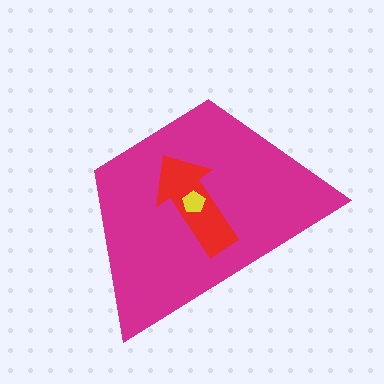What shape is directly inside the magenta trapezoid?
The red arrow.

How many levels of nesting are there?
3.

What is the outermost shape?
The magenta trapezoid.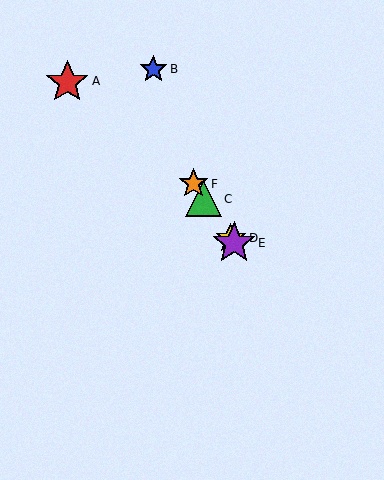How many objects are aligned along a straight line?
4 objects (C, D, E, F) are aligned along a straight line.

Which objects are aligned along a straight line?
Objects C, D, E, F are aligned along a straight line.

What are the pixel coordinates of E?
Object E is at (234, 243).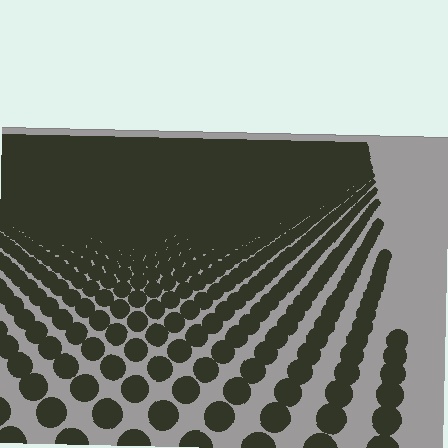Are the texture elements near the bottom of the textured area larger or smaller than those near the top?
Larger. Near the bottom, elements are closer to the viewer and appear at a bigger on-screen size.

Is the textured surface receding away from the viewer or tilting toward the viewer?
The surface is receding away from the viewer. Texture elements get smaller and denser toward the top.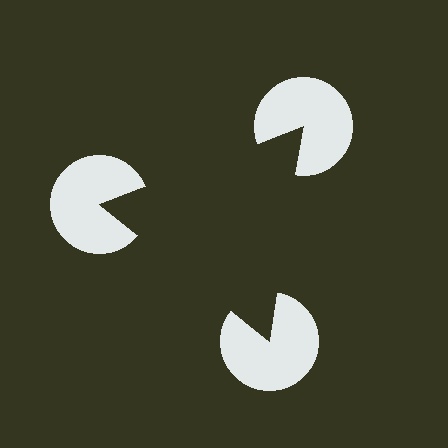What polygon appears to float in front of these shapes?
An illusory triangle — its edges are inferred from the aligned wedge cuts in the pac-man discs, not physically drawn.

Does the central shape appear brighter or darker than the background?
It typically appears slightly darker than the background, even though no actual brightness change is drawn.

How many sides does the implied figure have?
3 sides.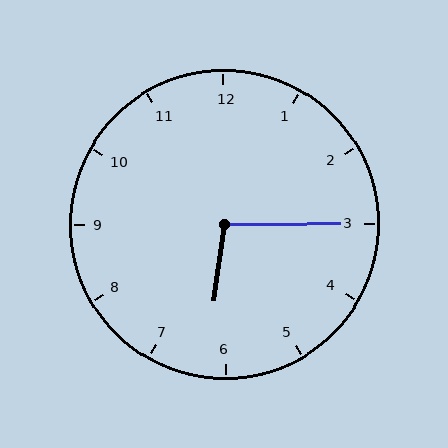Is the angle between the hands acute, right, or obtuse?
It is obtuse.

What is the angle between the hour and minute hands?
Approximately 98 degrees.